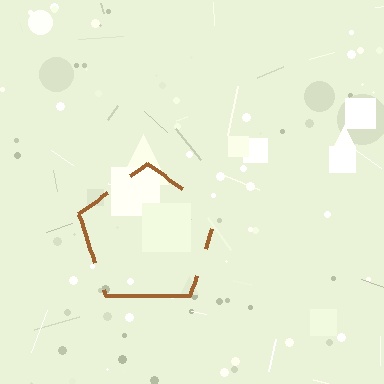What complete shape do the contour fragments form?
The contour fragments form a pentagon.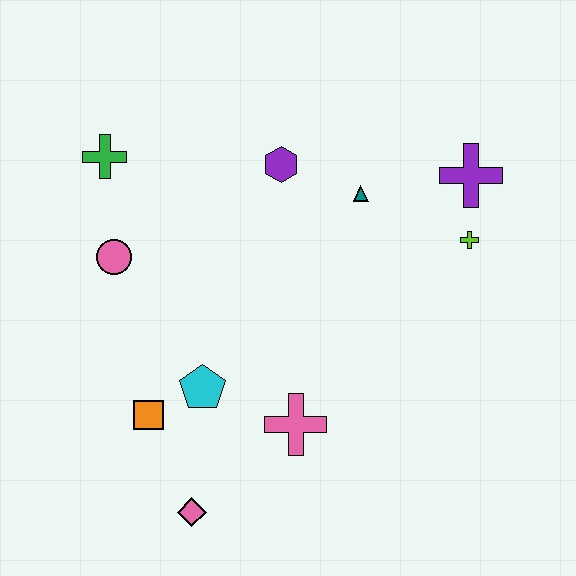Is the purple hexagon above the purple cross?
Yes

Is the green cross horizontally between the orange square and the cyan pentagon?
No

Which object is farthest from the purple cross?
The pink diamond is farthest from the purple cross.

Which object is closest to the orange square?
The cyan pentagon is closest to the orange square.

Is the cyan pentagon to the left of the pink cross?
Yes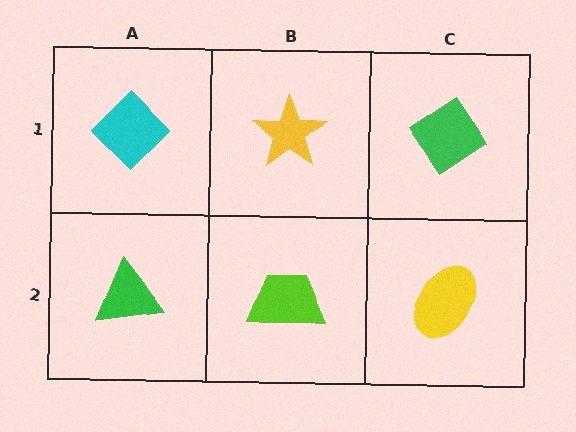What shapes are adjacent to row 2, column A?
A cyan diamond (row 1, column A), a lime trapezoid (row 2, column B).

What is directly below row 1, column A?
A green triangle.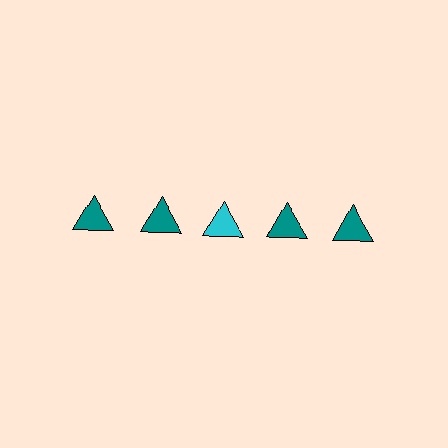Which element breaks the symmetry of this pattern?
The cyan triangle in the top row, center column breaks the symmetry. All other shapes are teal triangles.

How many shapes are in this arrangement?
There are 5 shapes arranged in a grid pattern.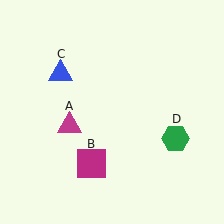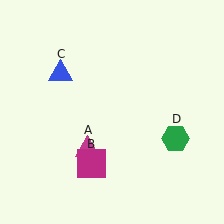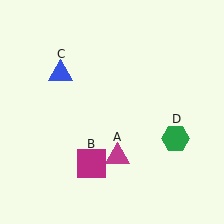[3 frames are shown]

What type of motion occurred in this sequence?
The magenta triangle (object A) rotated counterclockwise around the center of the scene.